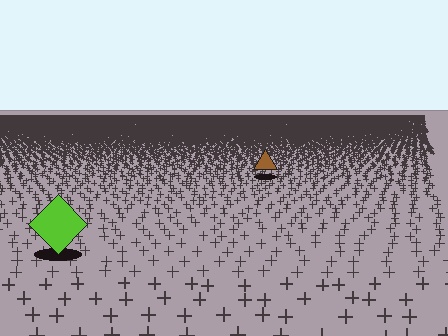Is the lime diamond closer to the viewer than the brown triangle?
Yes. The lime diamond is closer — you can tell from the texture gradient: the ground texture is coarser near it.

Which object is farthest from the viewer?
The brown triangle is farthest from the viewer. It appears smaller and the ground texture around it is denser.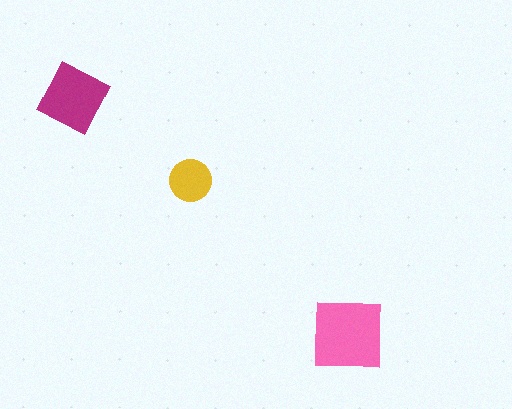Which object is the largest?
The pink square.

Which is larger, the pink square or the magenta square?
The pink square.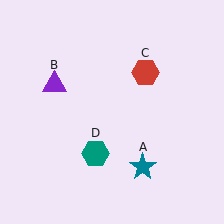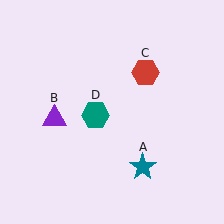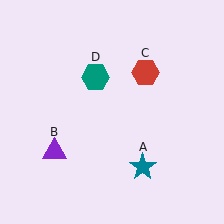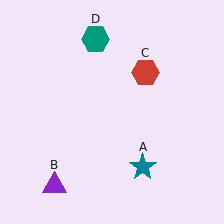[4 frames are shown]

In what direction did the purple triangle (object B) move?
The purple triangle (object B) moved down.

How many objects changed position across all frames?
2 objects changed position: purple triangle (object B), teal hexagon (object D).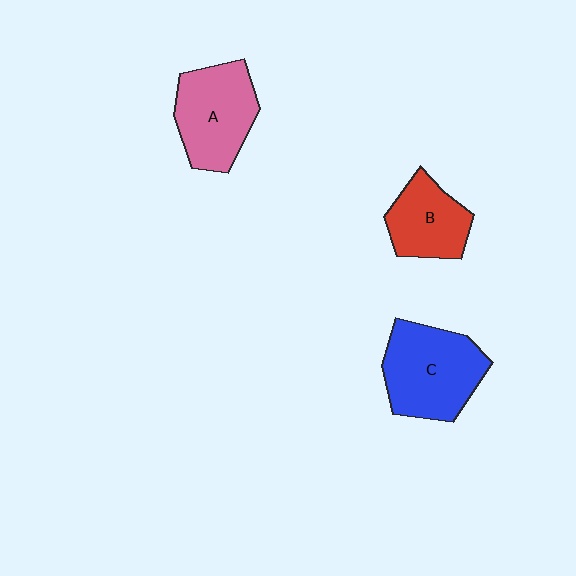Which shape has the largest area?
Shape C (blue).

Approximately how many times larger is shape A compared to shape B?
Approximately 1.3 times.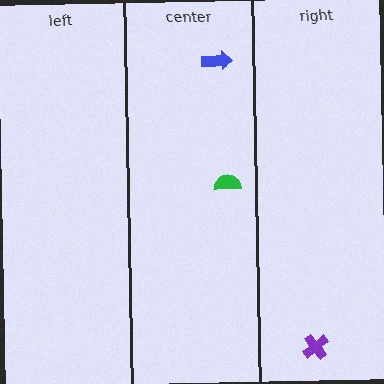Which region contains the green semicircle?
The center region.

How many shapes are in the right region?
1.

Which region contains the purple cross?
The right region.